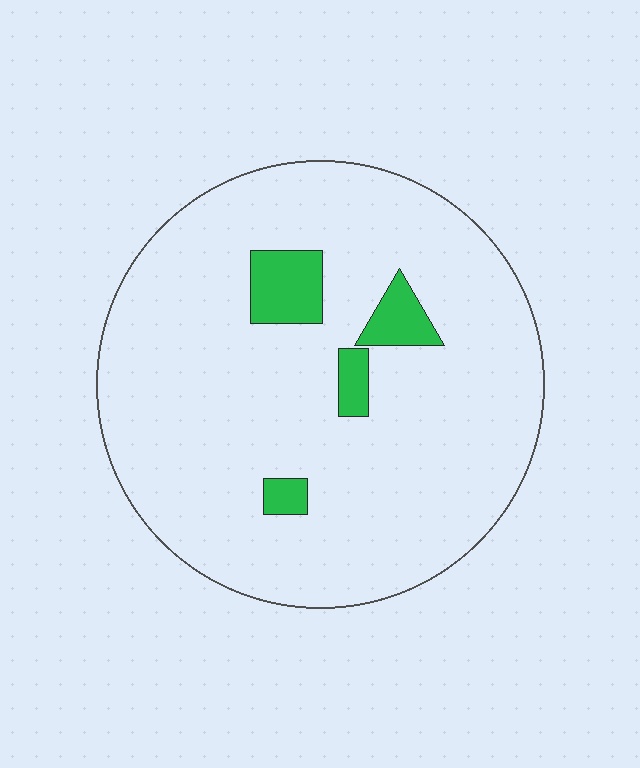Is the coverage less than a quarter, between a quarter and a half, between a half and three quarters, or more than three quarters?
Less than a quarter.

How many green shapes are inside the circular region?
4.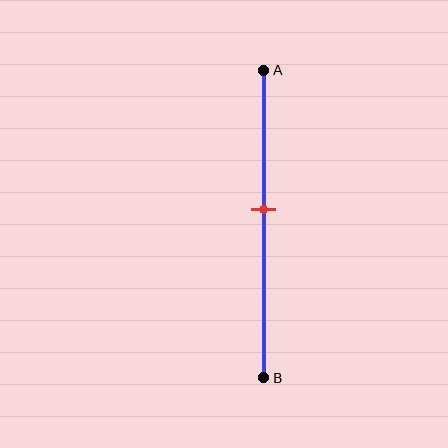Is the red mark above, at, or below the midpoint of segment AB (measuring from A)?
The red mark is above the midpoint of segment AB.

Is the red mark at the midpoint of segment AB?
No, the mark is at about 45% from A, not at the 50% midpoint.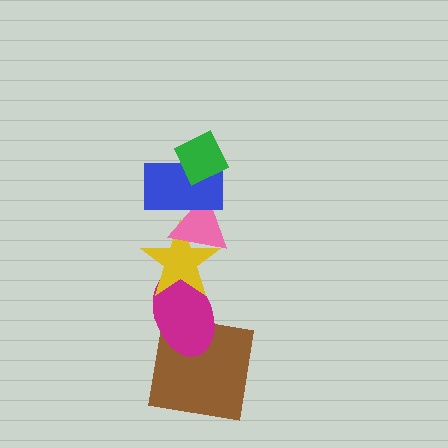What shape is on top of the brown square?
The magenta ellipse is on top of the brown square.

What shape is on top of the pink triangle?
The blue rectangle is on top of the pink triangle.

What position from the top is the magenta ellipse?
The magenta ellipse is 5th from the top.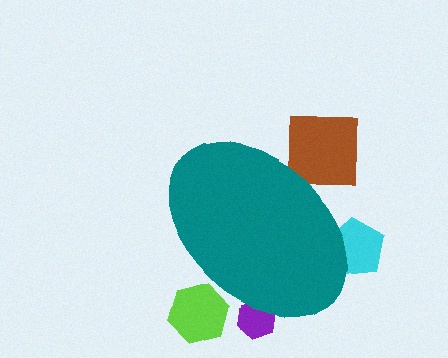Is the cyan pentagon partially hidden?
Yes, the cyan pentagon is partially hidden behind the teal ellipse.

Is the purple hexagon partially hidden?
Yes, the purple hexagon is partially hidden behind the teal ellipse.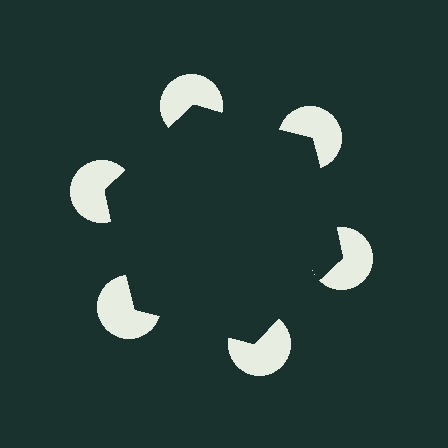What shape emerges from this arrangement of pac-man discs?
An illusory hexagon — its edges are inferred from the aligned wedge cuts in the pac-man discs, not physically drawn.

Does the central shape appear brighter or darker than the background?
It typically appears slightly darker than the background, even though no actual brightness change is drawn.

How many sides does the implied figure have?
6 sides.